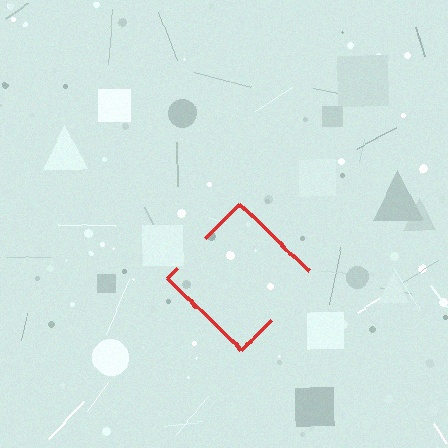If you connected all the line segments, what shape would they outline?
They would outline a diamond.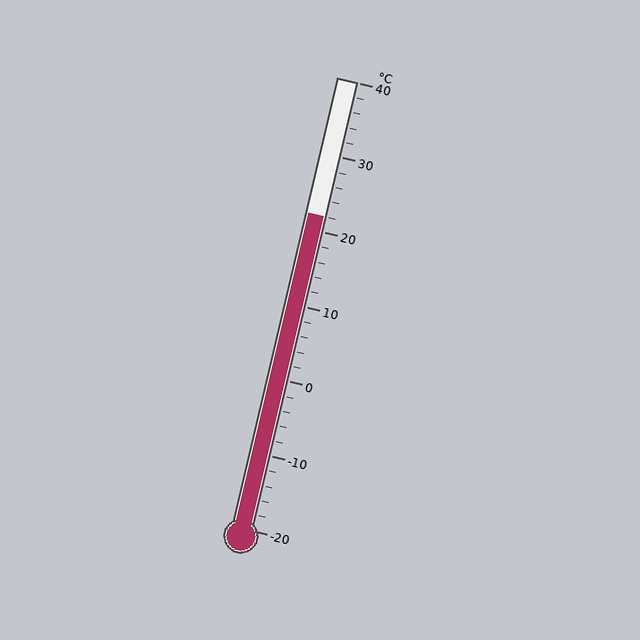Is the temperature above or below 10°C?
The temperature is above 10°C.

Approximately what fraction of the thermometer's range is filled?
The thermometer is filled to approximately 70% of its range.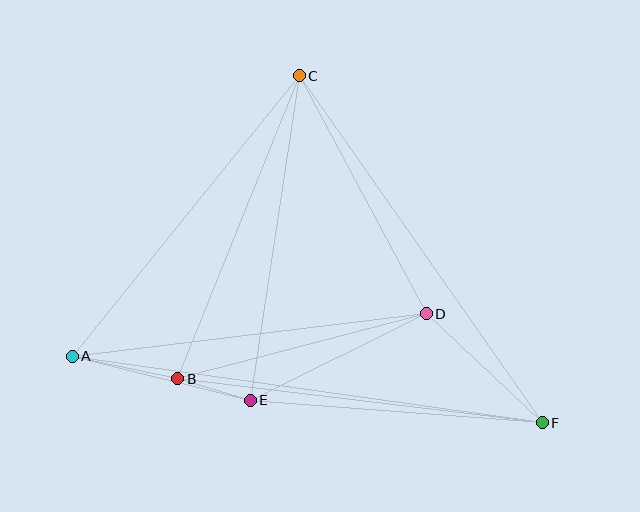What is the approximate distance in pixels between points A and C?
The distance between A and C is approximately 361 pixels.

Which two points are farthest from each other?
Points A and F are farthest from each other.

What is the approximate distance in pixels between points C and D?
The distance between C and D is approximately 270 pixels.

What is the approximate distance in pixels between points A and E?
The distance between A and E is approximately 183 pixels.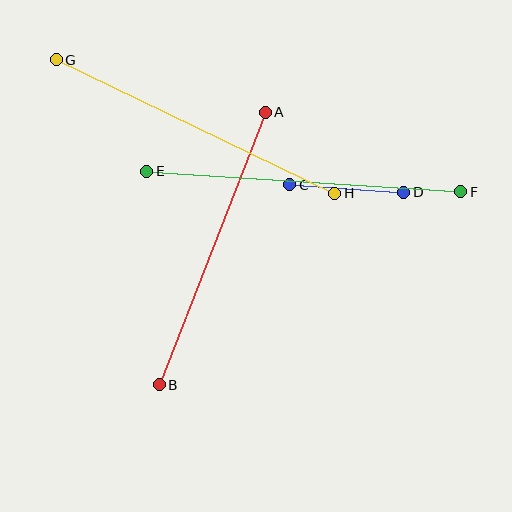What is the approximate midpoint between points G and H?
The midpoint is at approximately (196, 127) pixels.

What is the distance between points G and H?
The distance is approximately 309 pixels.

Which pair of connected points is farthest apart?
Points E and F are farthest apart.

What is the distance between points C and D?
The distance is approximately 115 pixels.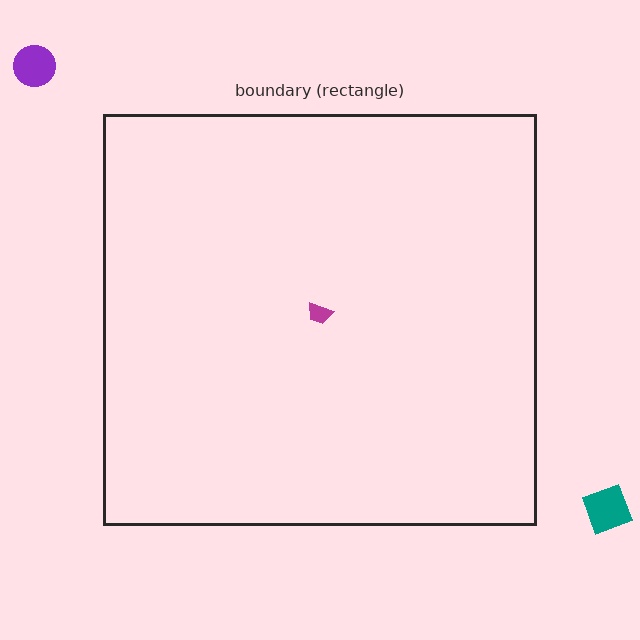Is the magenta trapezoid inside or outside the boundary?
Inside.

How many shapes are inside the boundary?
1 inside, 2 outside.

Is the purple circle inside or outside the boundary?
Outside.